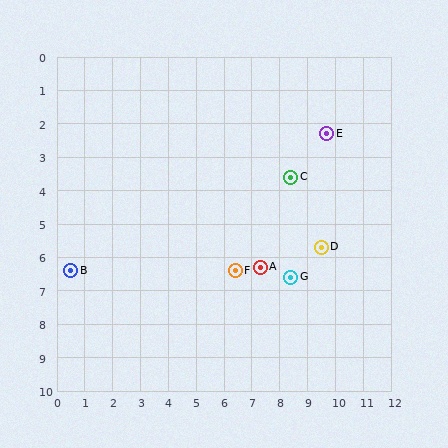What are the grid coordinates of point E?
Point E is at approximately (9.7, 2.3).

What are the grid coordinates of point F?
Point F is at approximately (6.4, 6.4).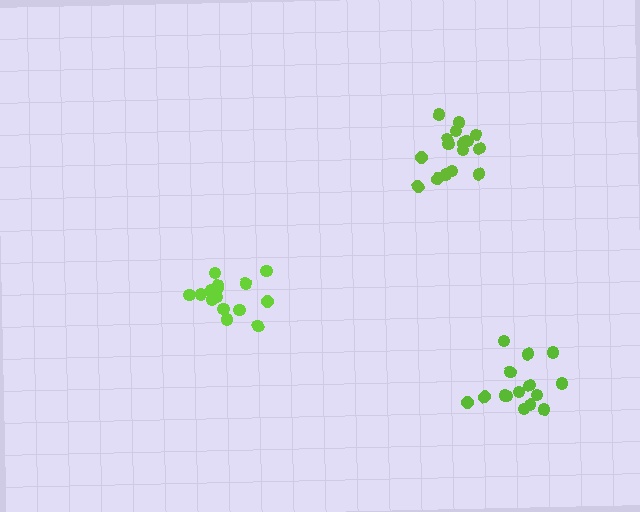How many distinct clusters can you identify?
There are 3 distinct clusters.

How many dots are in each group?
Group 1: 15 dots, Group 2: 16 dots, Group 3: 15 dots (46 total).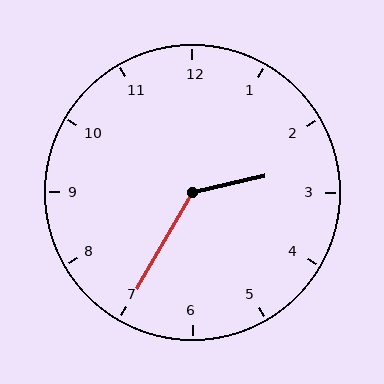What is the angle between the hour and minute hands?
Approximately 132 degrees.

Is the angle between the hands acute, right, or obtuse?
It is obtuse.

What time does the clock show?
2:35.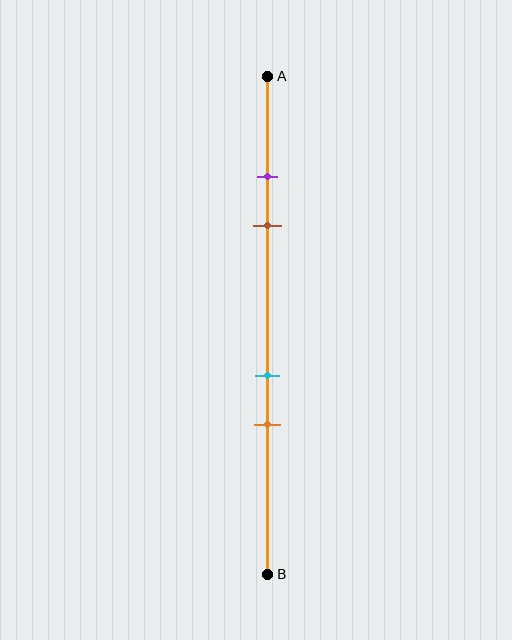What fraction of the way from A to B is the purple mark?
The purple mark is approximately 20% (0.2) of the way from A to B.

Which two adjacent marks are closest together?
The purple and brown marks are the closest adjacent pair.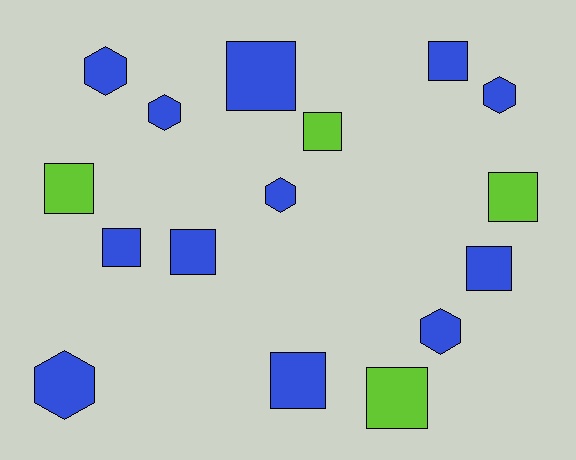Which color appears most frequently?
Blue, with 12 objects.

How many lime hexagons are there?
There are no lime hexagons.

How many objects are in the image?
There are 16 objects.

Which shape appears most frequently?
Square, with 10 objects.